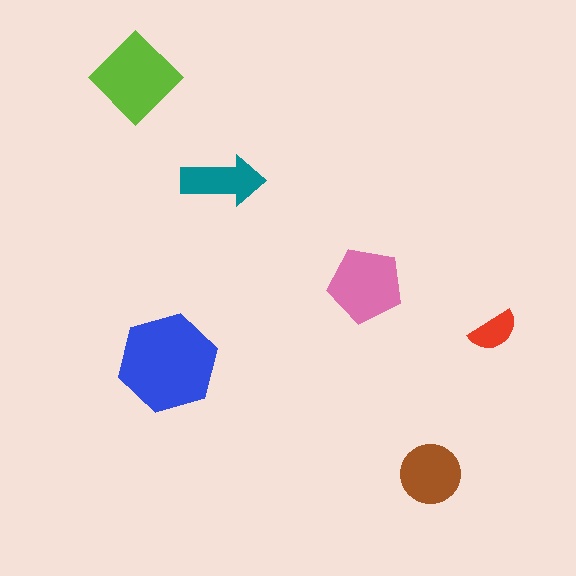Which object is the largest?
The blue hexagon.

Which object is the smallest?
The red semicircle.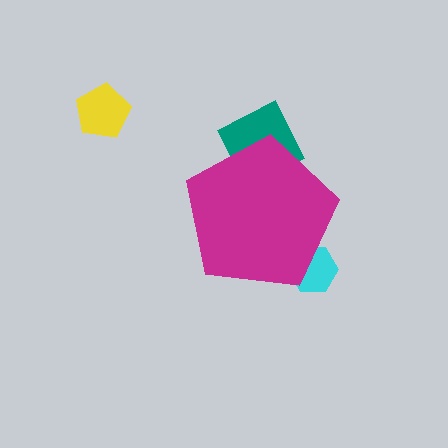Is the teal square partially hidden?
Yes, the teal square is partially hidden behind the magenta pentagon.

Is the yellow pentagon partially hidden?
No, the yellow pentagon is fully visible.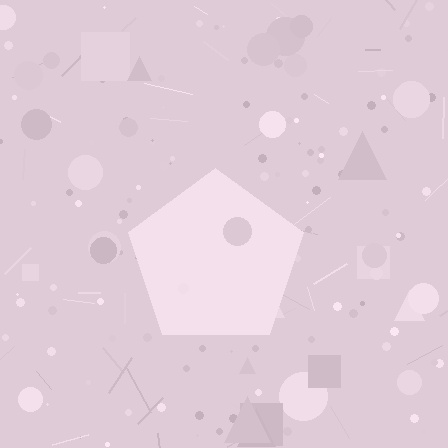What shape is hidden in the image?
A pentagon is hidden in the image.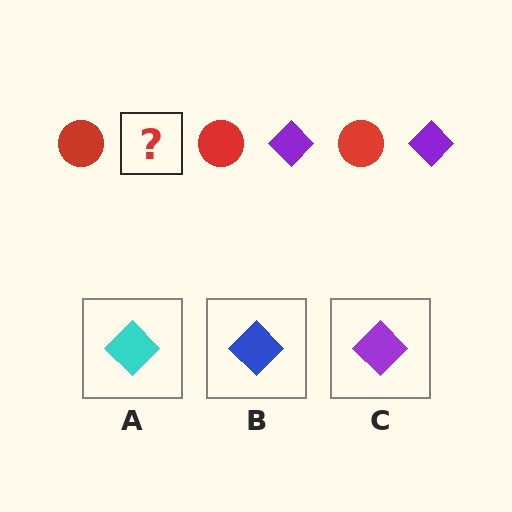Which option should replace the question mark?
Option C.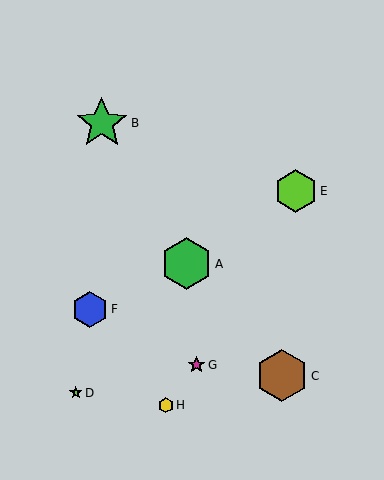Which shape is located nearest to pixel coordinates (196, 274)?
The green hexagon (labeled A) at (186, 264) is nearest to that location.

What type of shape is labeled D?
Shape D is a lime star.